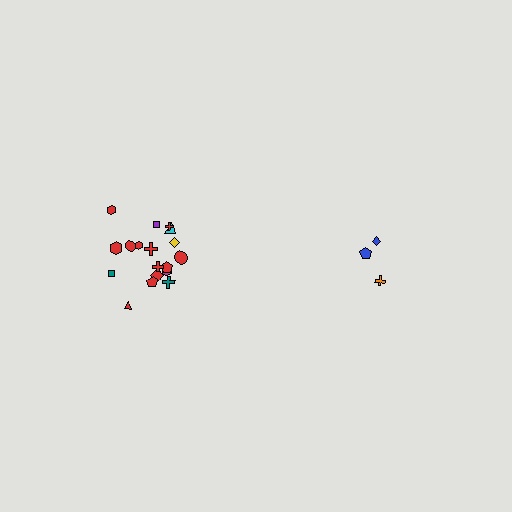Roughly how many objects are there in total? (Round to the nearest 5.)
Roughly 20 objects in total.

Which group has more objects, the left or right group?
The left group.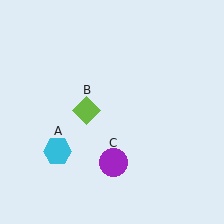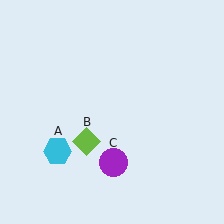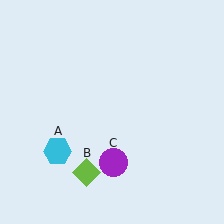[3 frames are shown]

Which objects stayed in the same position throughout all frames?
Cyan hexagon (object A) and purple circle (object C) remained stationary.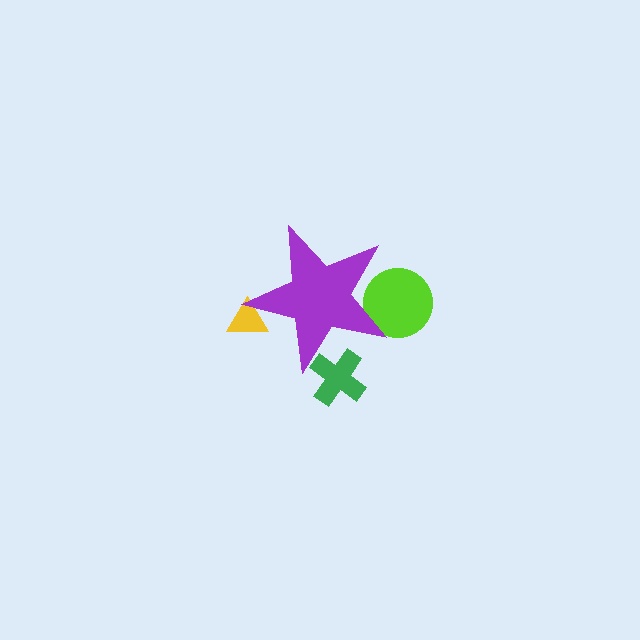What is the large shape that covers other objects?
A purple star.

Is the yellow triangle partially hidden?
Yes, the yellow triangle is partially hidden behind the purple star.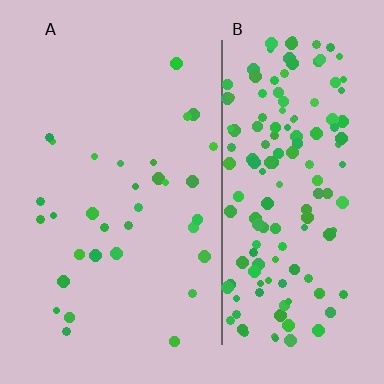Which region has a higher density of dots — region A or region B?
B (the right).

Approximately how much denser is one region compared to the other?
Approximately 5.0× — region B over region A.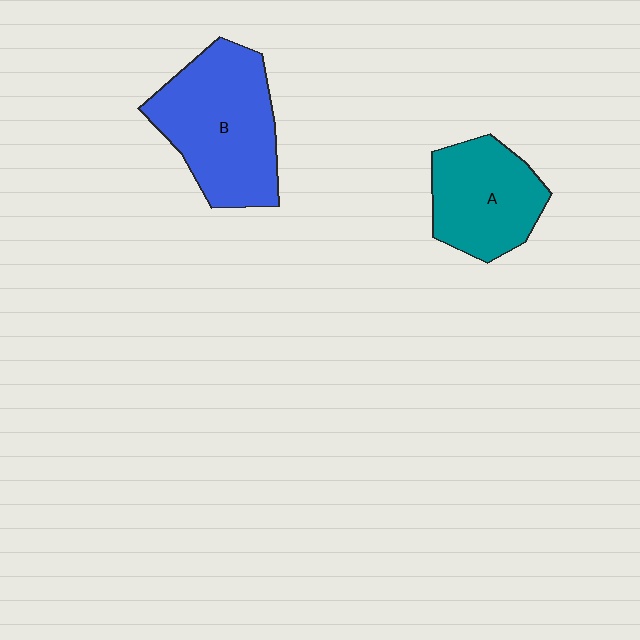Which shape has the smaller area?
Shape A (teal).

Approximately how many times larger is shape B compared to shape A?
Approximately 1.4 times.